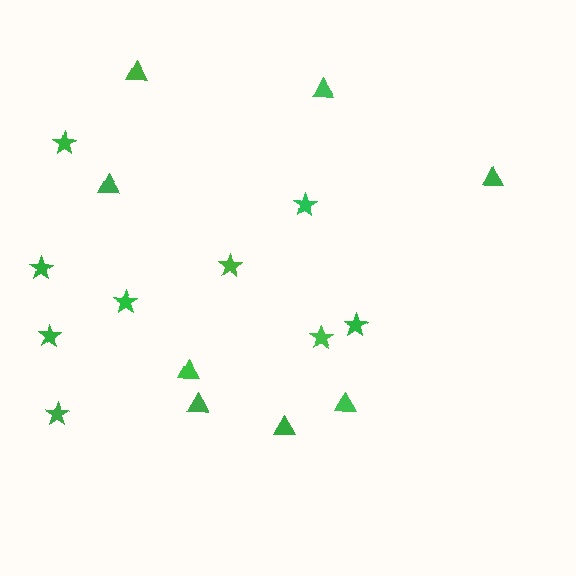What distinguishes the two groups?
There are 2 groups: one group of triangles (8) and one group of stars (9).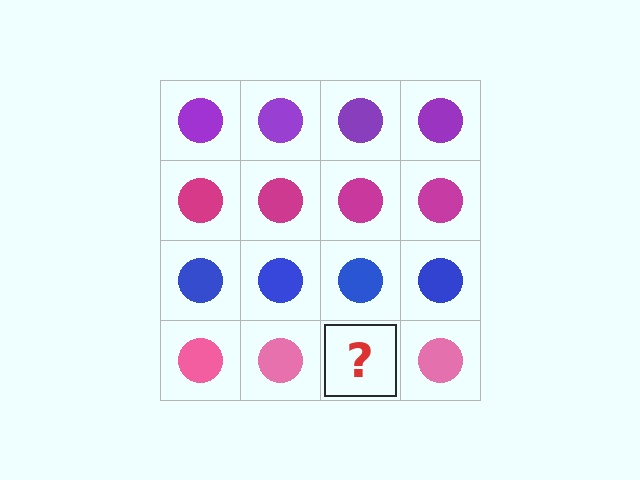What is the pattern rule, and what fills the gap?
The rule is that each row has a consistent color. The gap should be filled with a pink circle.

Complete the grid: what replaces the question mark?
The question mark should be replaced with a pink circle.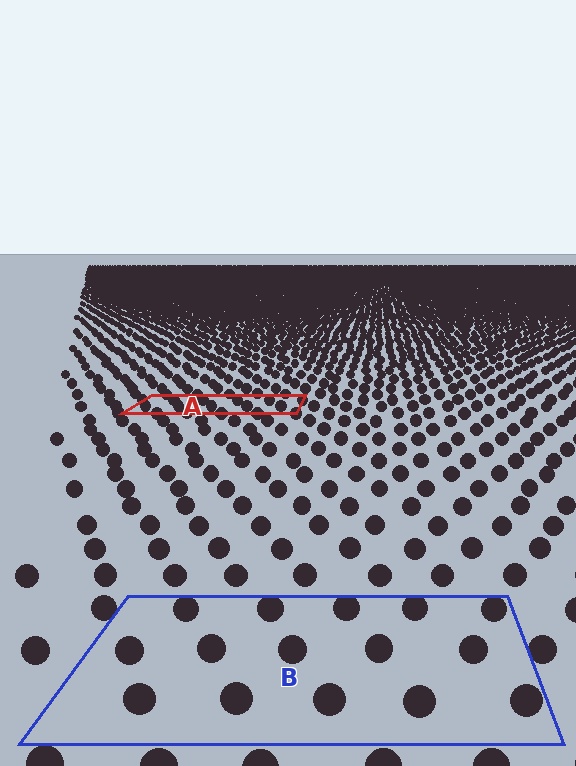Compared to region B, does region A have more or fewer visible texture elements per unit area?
Region A has more texture elements per unit area — they are packed more densely because it is farther away.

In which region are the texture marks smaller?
The texture marks are smaller in region A, because it is farther away.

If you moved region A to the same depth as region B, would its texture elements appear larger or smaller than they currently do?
They would appear larger. At a closer depth, the same texture elements are projected at a bigger on-screen size.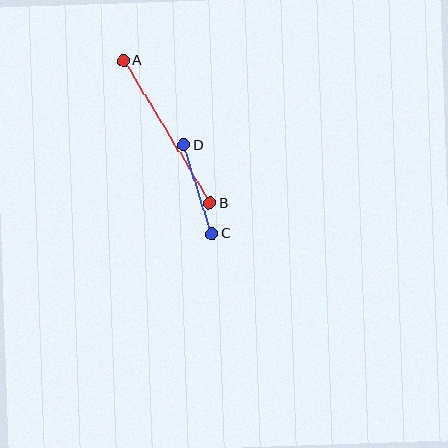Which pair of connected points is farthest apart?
Points A and B are farthest apart.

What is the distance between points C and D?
The distance is approximately 93 pixels.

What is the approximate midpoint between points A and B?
The midpoint is at approximately (167, 132) pixels.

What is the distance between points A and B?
The distance is approximately 167 pixels.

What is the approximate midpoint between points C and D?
The midpoint is at approximately (198, 189) pixels.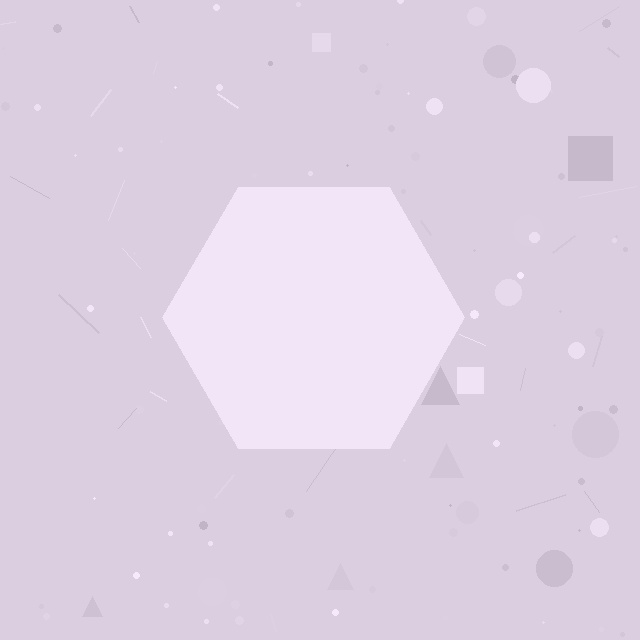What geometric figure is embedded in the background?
A hexagon is embedded in the background.